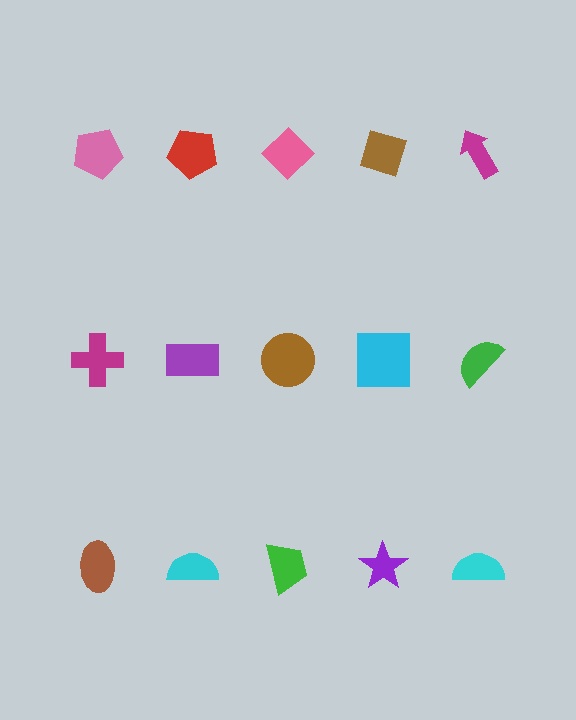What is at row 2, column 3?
A brown circle.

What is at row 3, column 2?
A cyan semicircle.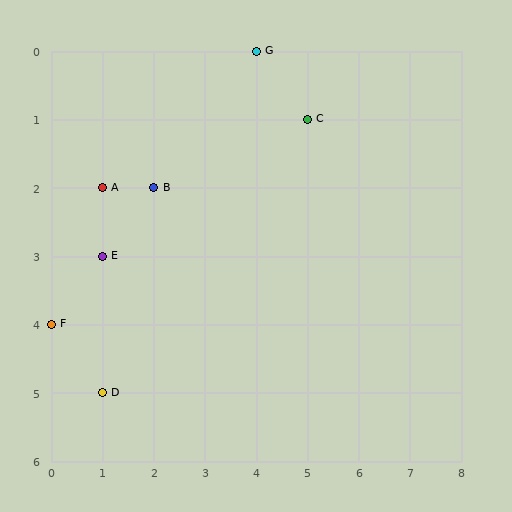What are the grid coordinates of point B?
Point B is at grid coordinates (2, 2).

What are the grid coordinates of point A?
Point A is at grid coordinates (1, 2).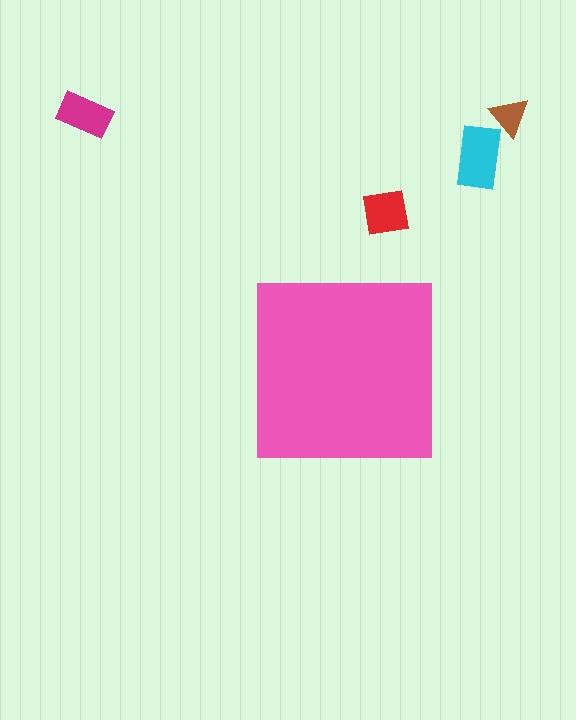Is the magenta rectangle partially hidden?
No, the magenta rectangle is fully visible.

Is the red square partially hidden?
No, the red square is fully visible.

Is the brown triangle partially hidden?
No, the brown triangle is fully visible.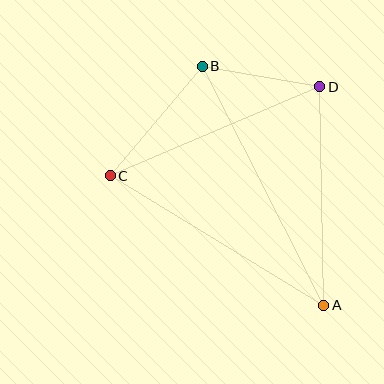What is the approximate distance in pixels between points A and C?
The distance between A and C is approximately 250 pixels.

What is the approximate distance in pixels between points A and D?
The distance between A and D is approximately 219 pixels.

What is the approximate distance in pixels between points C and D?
The distance between C and D is approximately 227 pixels.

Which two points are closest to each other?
Points B and D are closest to each other.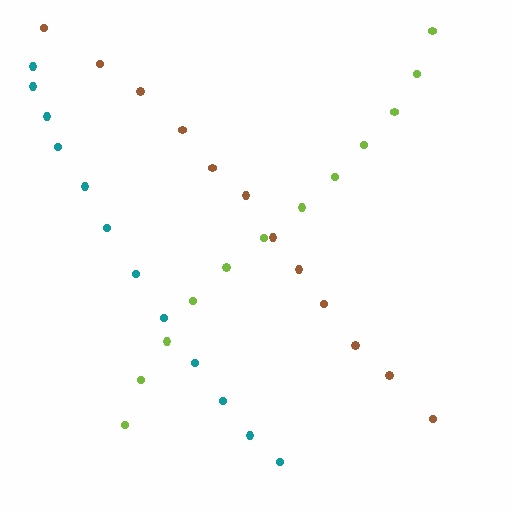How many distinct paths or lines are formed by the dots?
There are 3 distinct paths.